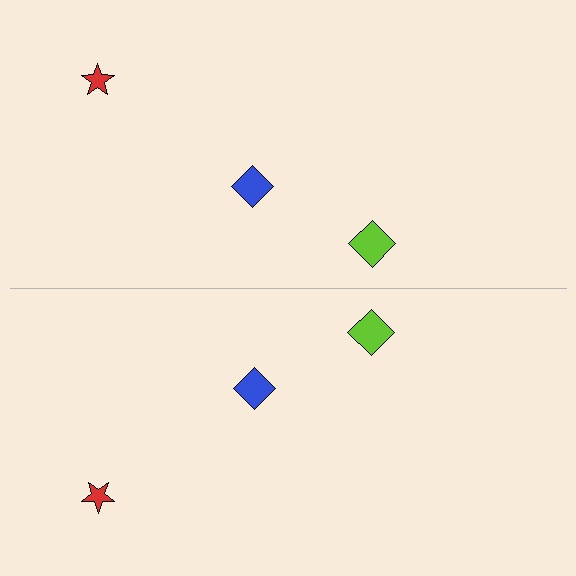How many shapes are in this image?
There are 6 shapes in this image.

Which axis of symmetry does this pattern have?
The pattern has a horizontal axis of symmetry running through the center of the image.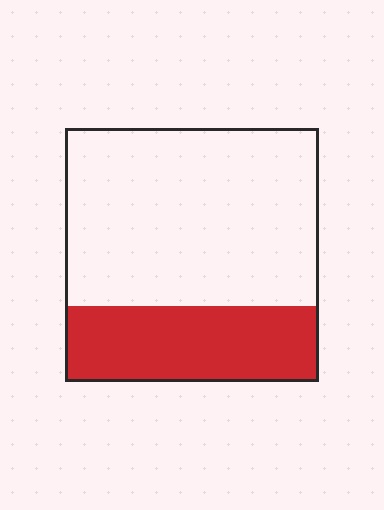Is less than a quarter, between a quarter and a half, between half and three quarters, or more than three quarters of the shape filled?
Between a quarter and a half.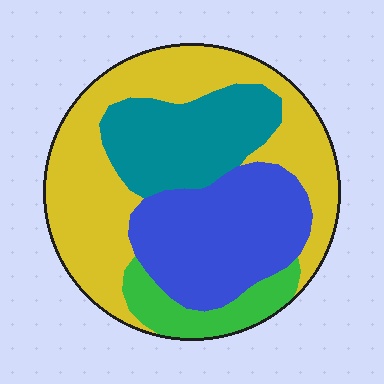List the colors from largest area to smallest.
From largest to smallest: yellow, blue, teal, green.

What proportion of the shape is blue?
Blue takes up between a quarter and a half of the shape.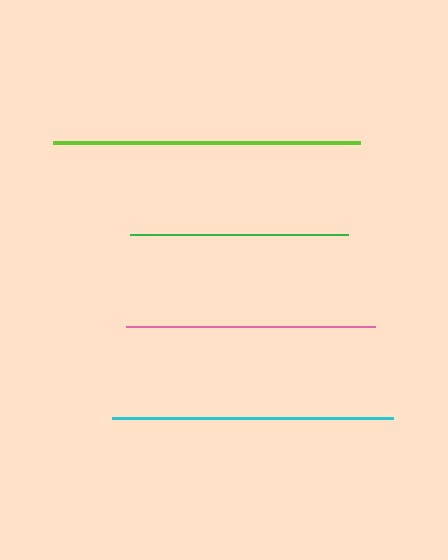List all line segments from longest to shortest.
From longest to shortest: lime, cyan, pink, green.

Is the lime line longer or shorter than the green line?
The lime line is longer than the green line.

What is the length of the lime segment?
The lime segment is approximately 307 pixels long.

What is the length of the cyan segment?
The cyan segment is approximately 281 pixels long.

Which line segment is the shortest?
The green line is the shortest at approximately 218 pixels.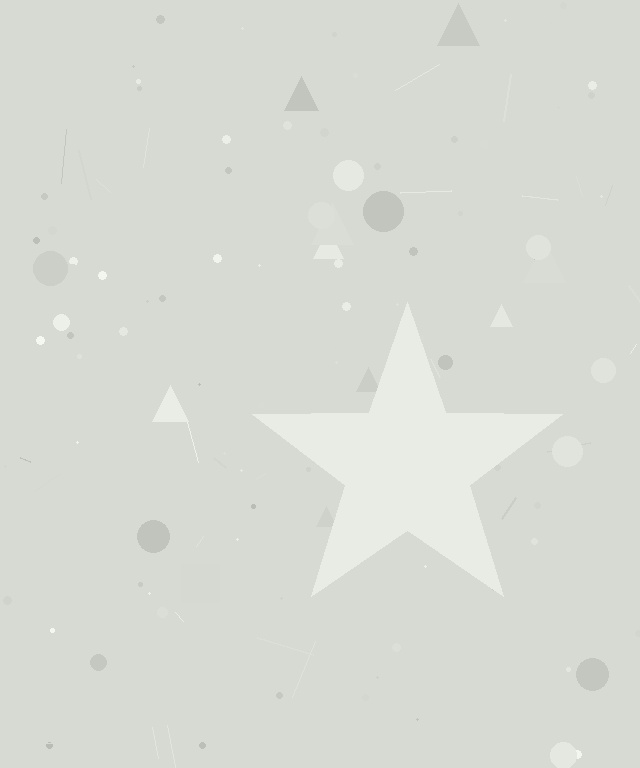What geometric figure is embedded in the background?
A star is embedded in the background.